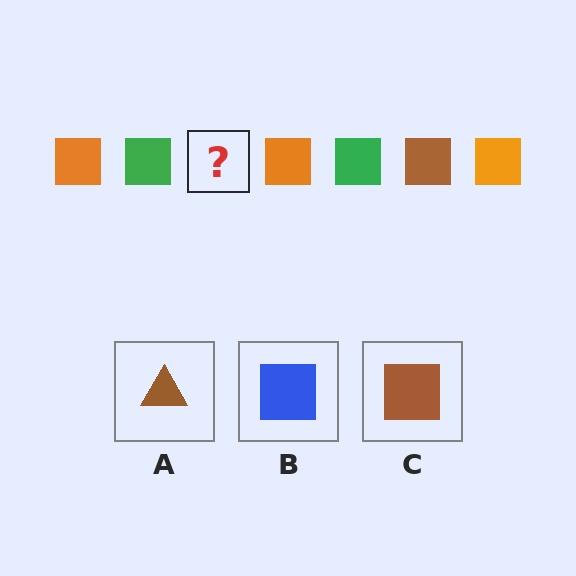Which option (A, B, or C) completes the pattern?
C.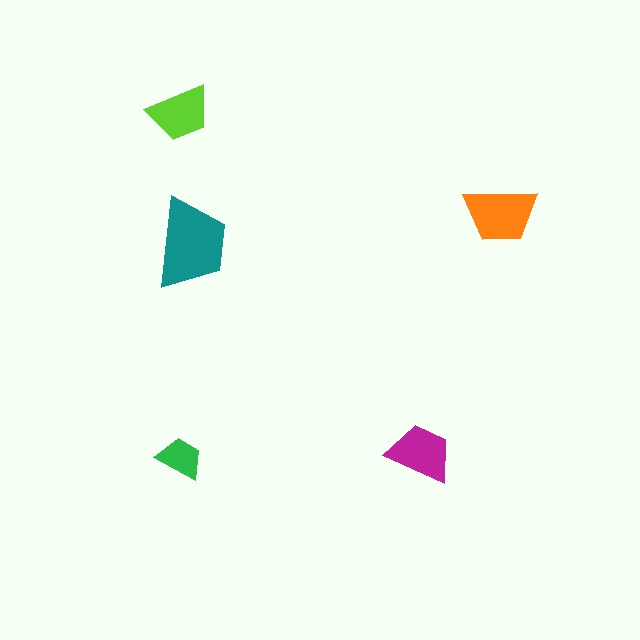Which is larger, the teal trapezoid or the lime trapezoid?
The teal one.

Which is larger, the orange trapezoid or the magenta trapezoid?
The orange one.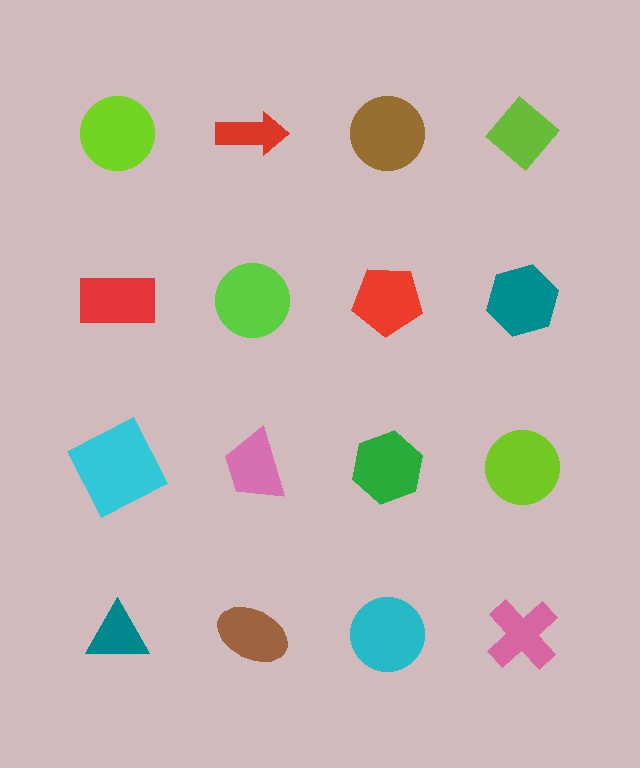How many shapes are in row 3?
4 shapes.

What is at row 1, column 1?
A lime circle.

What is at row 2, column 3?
A red pentagon.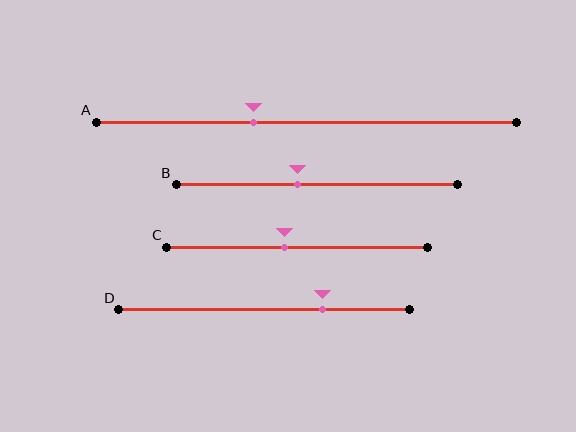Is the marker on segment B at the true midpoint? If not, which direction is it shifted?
No, the marker on segment B is shifted to the left by about 7% of the segment length.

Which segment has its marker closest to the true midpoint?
Segment C has its marker closest to the true midpoint.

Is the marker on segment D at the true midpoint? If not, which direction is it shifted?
No, the marker on segment D is shifted to the right by about 20% of the segment length.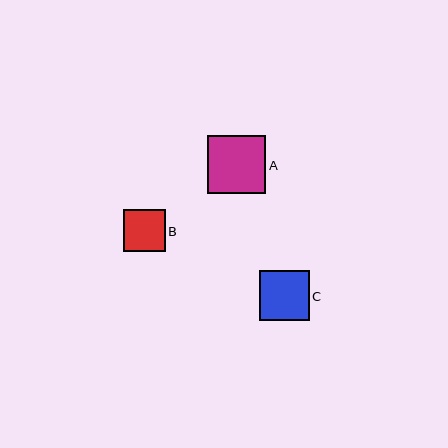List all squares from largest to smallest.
From largest to smallest: A, C, B.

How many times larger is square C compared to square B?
Square C is approximately 1.2 times the size of square B.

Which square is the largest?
Square A is the largest with a size of approximately 58 pixels.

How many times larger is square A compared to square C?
Square A is approximately 1.2 times the size of square C.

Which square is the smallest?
Square B is the smallest with a size of approximately 41 pixels.